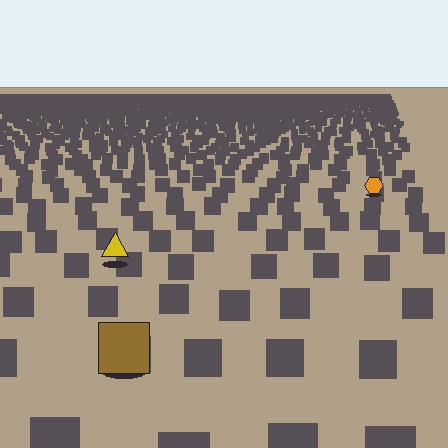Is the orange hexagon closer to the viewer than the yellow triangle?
No. The yellow triangle is closer — you can tell from the texture gradient: the ground texture is coarser near it.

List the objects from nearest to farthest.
From nearest to farthest: the brown square, the yellow triangle, the orange hexagon.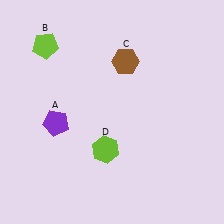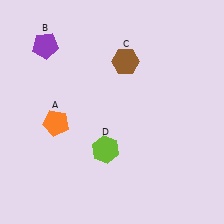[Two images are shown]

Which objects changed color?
A changed from purple to orange. B changed from lime to purple.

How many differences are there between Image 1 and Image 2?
There are 2 differences between the two images.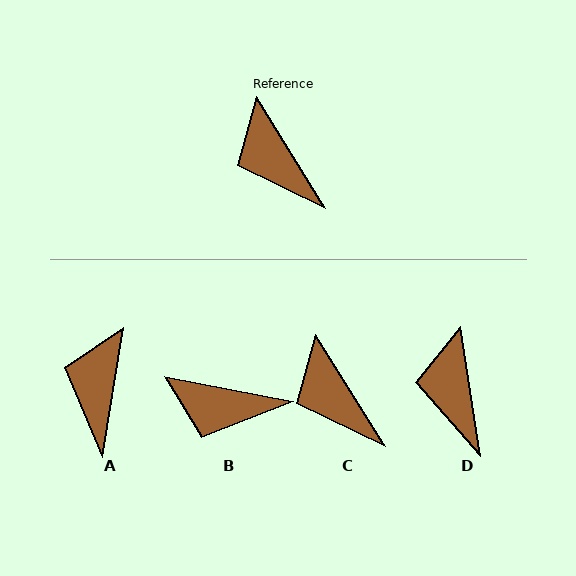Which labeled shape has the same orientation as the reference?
C.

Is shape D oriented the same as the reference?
No, it is off by about 23 degrees.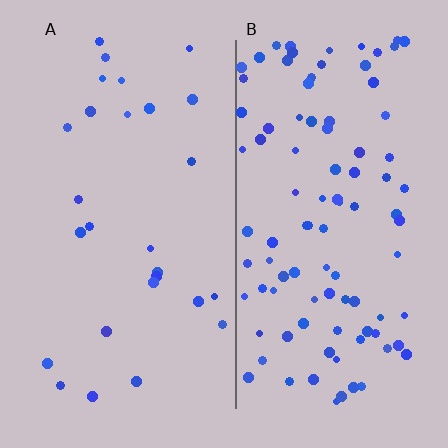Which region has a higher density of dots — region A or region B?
B (the right).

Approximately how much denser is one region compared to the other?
Approximately 3.6× — region B over region A.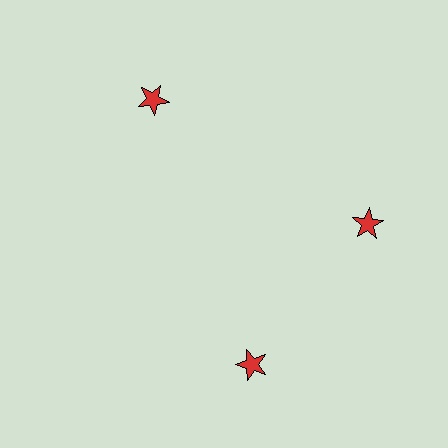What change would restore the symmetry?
The symmetry would be restored by rotating it back into even spacing with its neighbors so that all 3 stars sit at equal angles and equal distance from the center.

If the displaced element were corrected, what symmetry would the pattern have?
It would have 3-fold rotational symmetry — the pattern would map onto itself every 120 degrees.